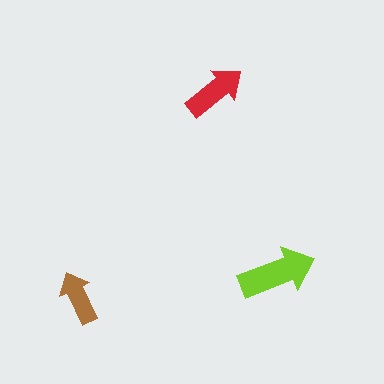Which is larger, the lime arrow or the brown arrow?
The lime one.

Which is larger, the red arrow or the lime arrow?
The lime one.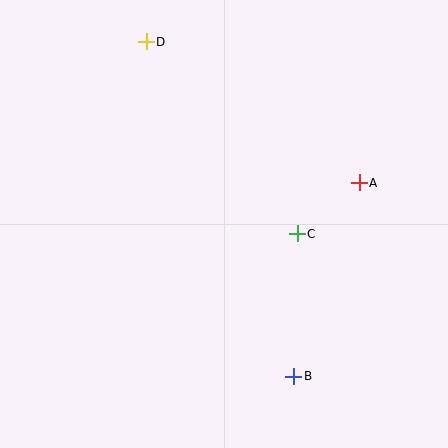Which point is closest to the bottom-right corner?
Point B is closest to the bottom-right corner.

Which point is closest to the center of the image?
Point C at (297, 234) is closest to the center.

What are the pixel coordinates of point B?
Point B is at (294, 376).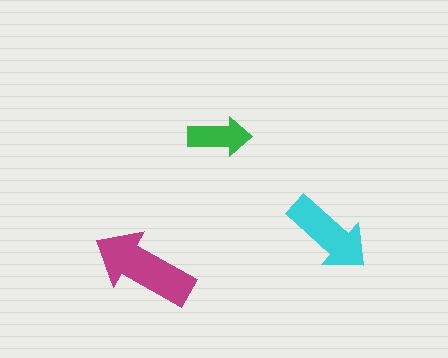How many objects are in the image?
There are 3 objects in the image.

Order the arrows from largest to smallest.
the magenta one, the cyan one, the green one.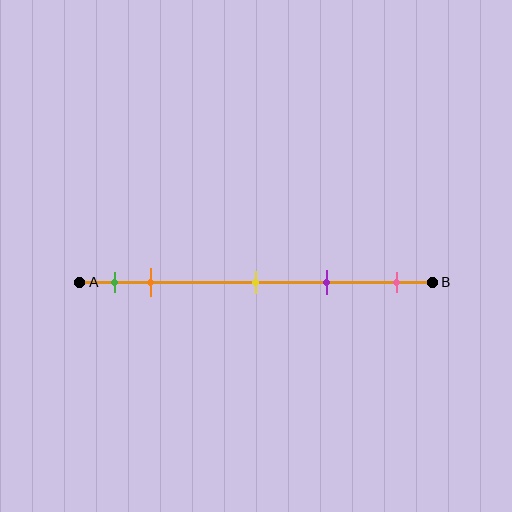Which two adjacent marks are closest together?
The green and orange marks are the closest adjacent pair.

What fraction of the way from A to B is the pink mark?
The pink mark is approximately 90% (0.9) of the way from A to B.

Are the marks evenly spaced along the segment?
No, the marks are not evenly spaced.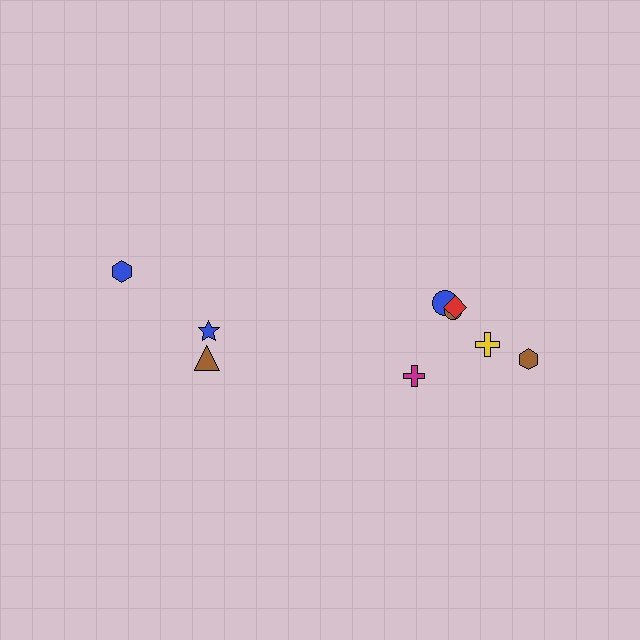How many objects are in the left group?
There are 3 objects.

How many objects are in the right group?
There are 6 objects.